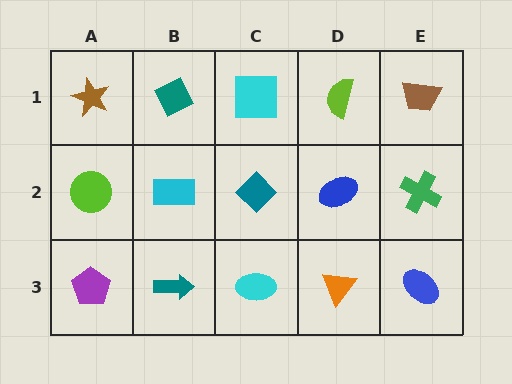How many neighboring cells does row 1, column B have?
3.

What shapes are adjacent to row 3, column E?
A green cross (row 2, column E), an orange triangle (row 3, column D).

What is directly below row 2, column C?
A cyan ellipse.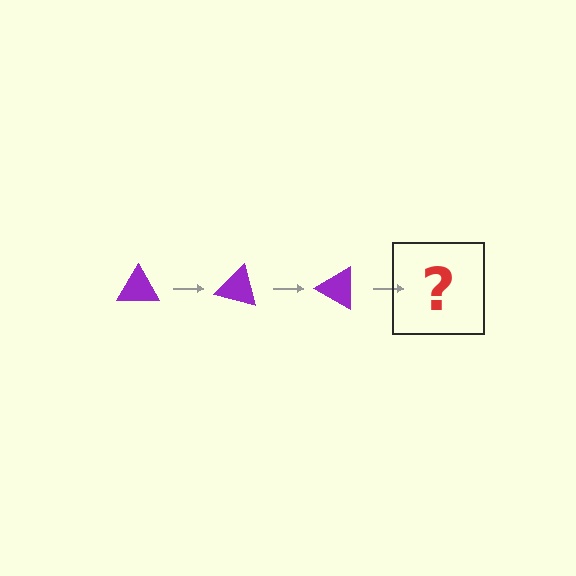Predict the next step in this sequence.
The next step is a purple triangle rotated 45 degrees.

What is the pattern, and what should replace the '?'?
The pattern is that the triangle rotates 15 degrees each step. The '?' should be a purple triangle rotated 45 degrees.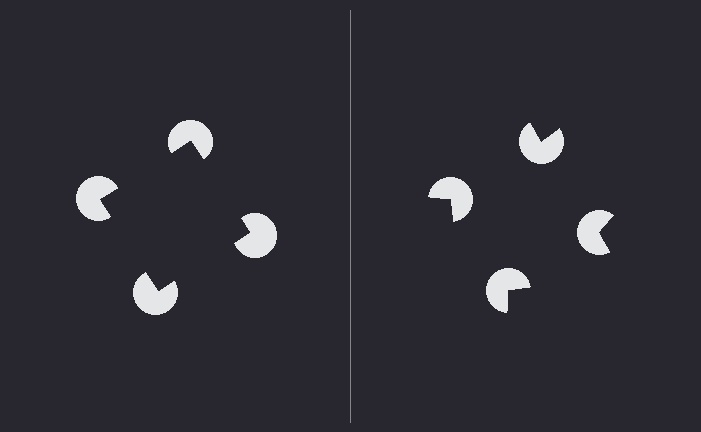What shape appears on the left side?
An illusory square.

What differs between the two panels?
The pac-man discs are positioned identically on both sides; only the wedge orientations differ. On the left they align to a square; on the right they are misaligned.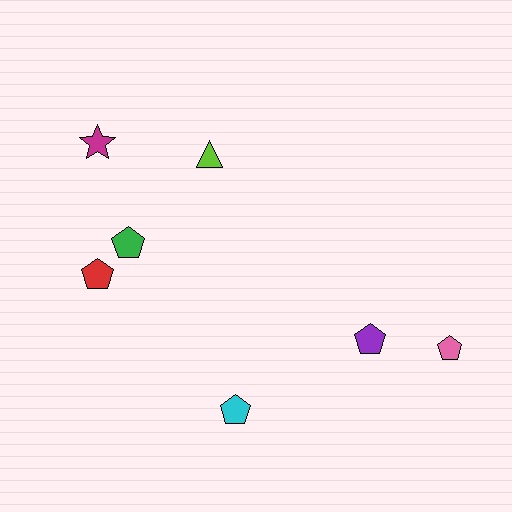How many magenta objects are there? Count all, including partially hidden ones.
There is 1 magenta object.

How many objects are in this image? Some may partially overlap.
There are 7 objects.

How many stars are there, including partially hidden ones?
There is 1 star.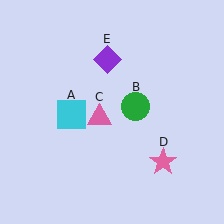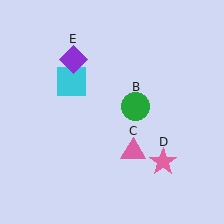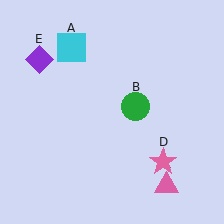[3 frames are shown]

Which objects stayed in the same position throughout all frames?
Green circle (object B) and pink star (object D) remained stationary.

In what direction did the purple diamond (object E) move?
The purple diamond (object E) moved left.